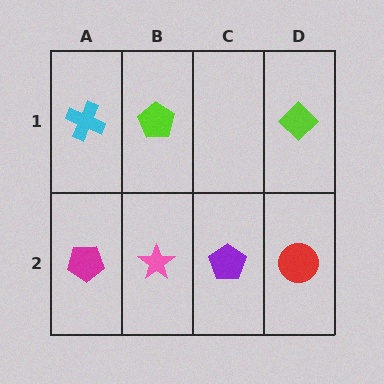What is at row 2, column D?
A red circle.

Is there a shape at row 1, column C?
No, that cell is empty.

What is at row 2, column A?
A magenta pentagon.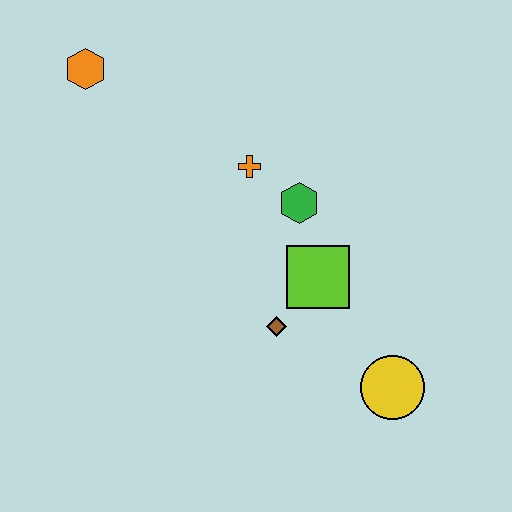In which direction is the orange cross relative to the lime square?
The orange cross is above the lime square.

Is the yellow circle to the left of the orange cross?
No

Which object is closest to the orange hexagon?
The orange cross is closest to the orange hexagon.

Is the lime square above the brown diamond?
Yes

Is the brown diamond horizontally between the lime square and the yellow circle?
No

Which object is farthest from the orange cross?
The yellow circle is farthest from the orange cross.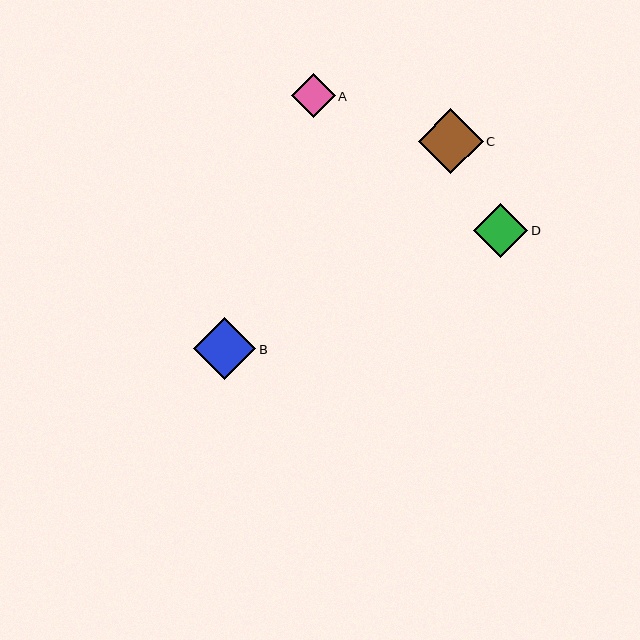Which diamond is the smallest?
Diamond A is the smallest with a size of approximately 44 pixels.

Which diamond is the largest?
Diamond C is the largest with a size of approximately 65 pixels.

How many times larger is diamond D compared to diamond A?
Diamond D is approximately 1.2 times the size of diamond A.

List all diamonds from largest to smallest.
From largest to smallest: C, B, D, A.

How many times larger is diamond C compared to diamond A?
Diamond C is approximately 1.5 times the size of diamond A.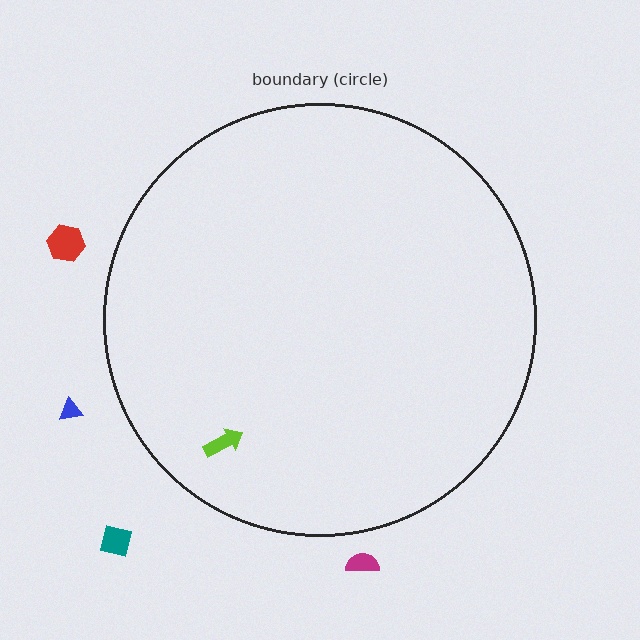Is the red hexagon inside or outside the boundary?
Outside.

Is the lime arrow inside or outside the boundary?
Inside.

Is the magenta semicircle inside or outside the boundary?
Outside.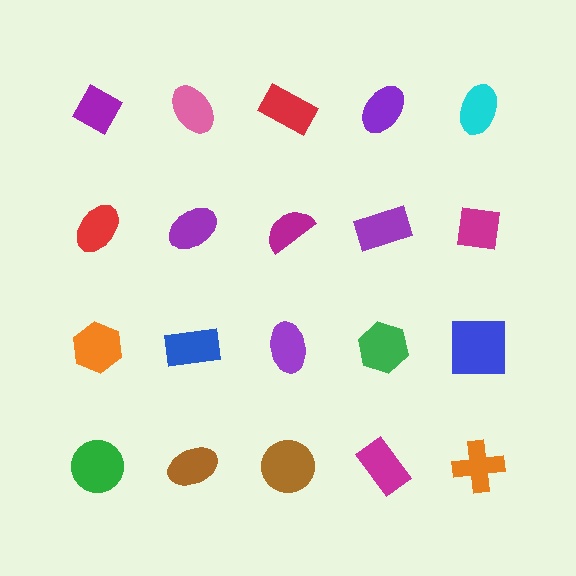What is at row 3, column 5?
A blue square.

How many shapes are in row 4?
5 shapes.